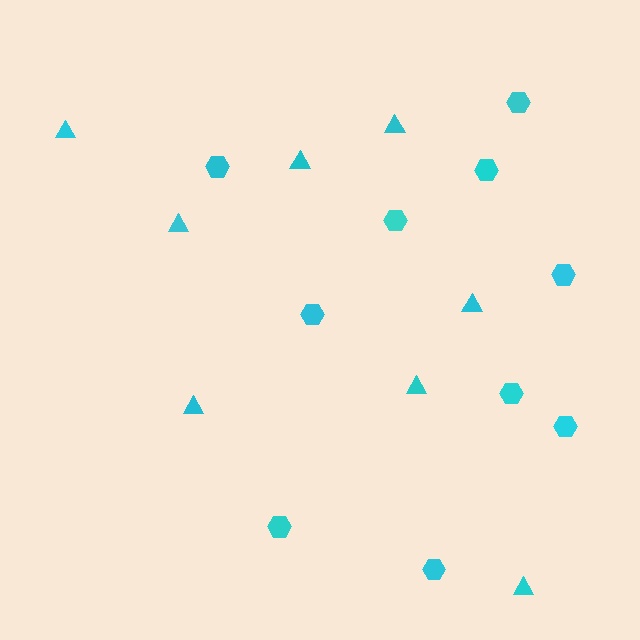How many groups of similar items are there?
There are 2 groups: one group of triangles (8) and one group of hexagons (10).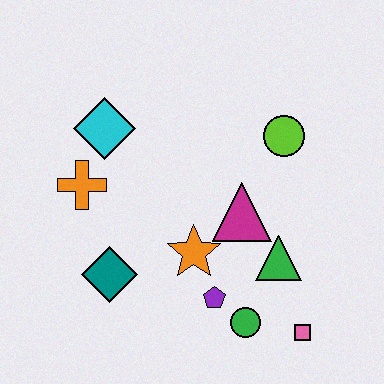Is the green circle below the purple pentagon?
Yes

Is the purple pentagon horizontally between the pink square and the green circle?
No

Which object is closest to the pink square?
The green circle is closest to the pink square.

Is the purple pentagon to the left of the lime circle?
Yes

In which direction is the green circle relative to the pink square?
The green circle is to the left of the pink square.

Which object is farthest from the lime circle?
The teal diamond is farthest from the lime circle.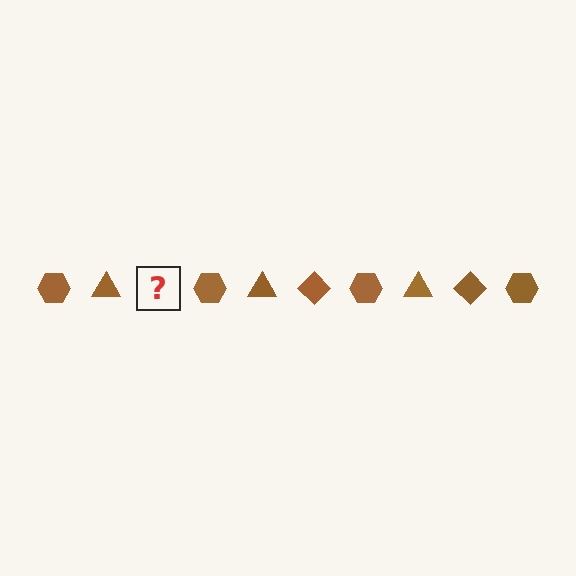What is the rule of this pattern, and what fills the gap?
The rule is that the pattern cycles through hexagon, triangle, diamond shapes in brown. The gap should be filled with a brown diamond.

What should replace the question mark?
The question mark should be replaced with a brown diamond.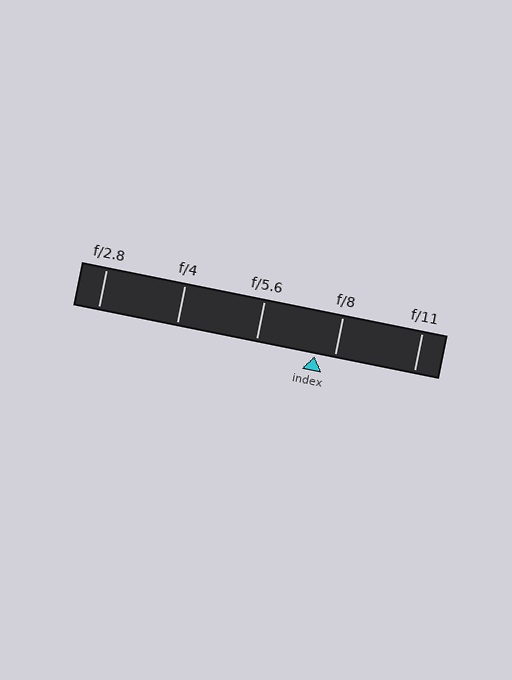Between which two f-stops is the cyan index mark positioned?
The index mark is between f/5.6 and f/8.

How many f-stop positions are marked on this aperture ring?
There are 5 f-stop positions marked.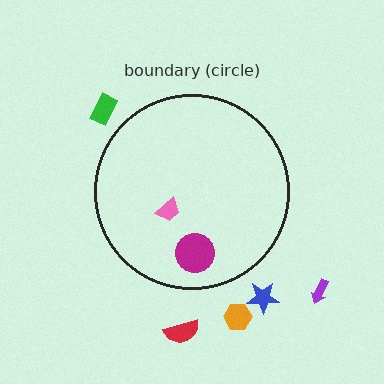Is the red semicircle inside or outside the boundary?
Outside.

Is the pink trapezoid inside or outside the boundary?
Inside.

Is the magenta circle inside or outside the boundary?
Inside.